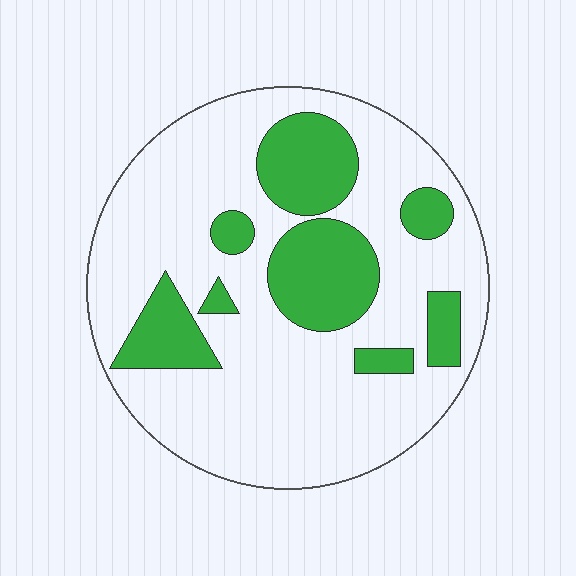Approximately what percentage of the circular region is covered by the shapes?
Approximately 25%.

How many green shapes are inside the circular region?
8.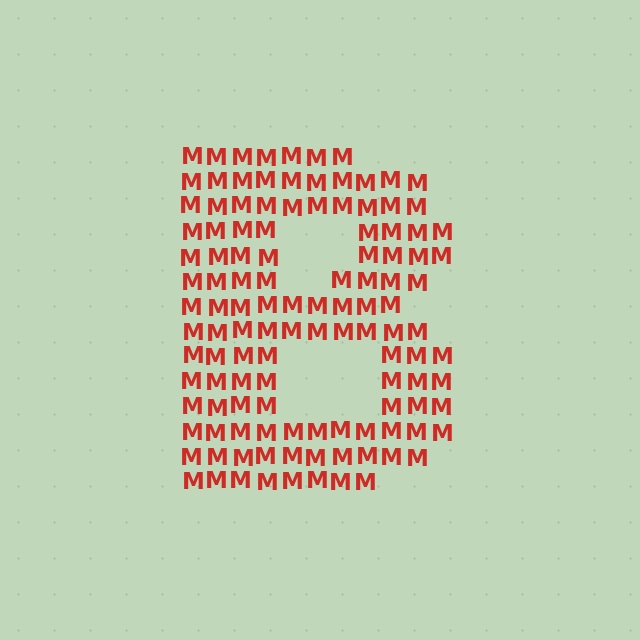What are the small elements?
The small elements are letter M's.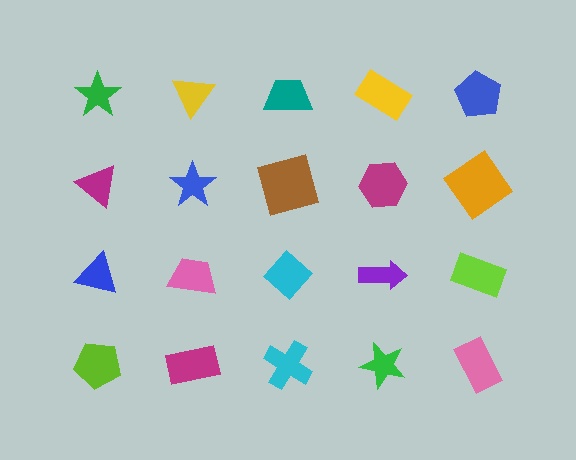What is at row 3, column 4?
A purple arrow.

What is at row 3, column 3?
A cyan diamond.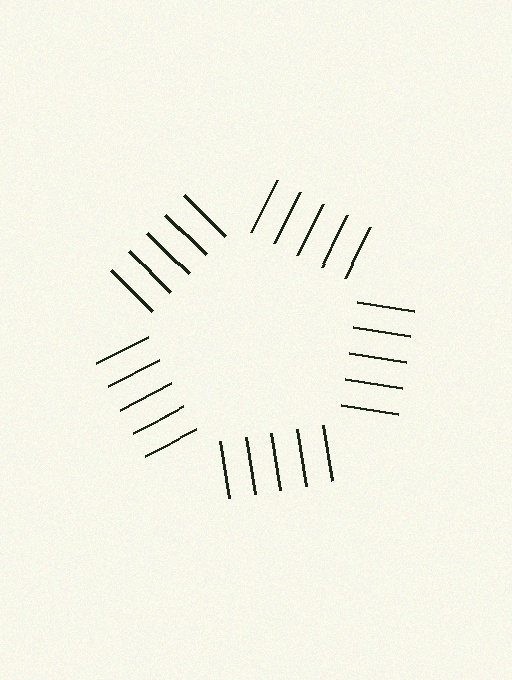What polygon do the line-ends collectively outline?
An illusory pentagon — the line segments terminate on its edges but no continuous stroke is drawn.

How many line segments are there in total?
25 — 5 along each of the 5 edges.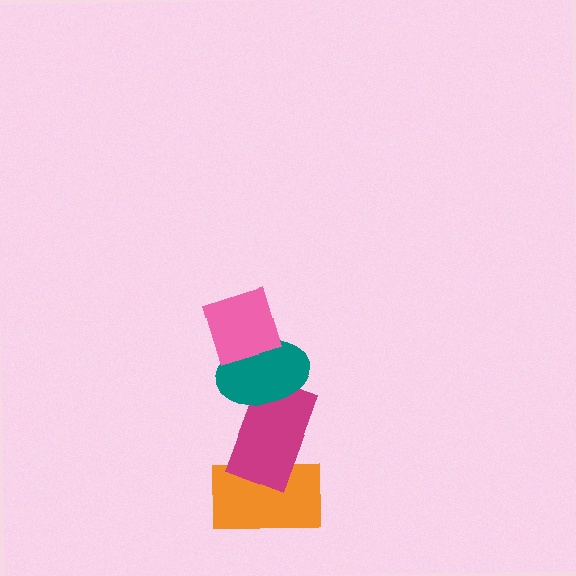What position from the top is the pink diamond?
The pink diamond is 1st from the top.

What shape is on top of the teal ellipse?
The pink diamond is on top of the teal ellipse.